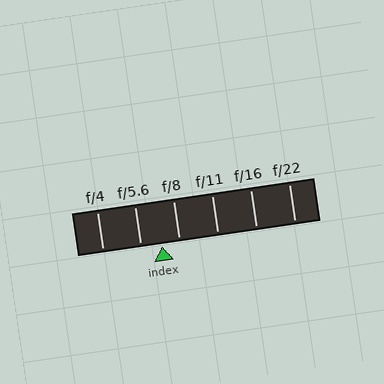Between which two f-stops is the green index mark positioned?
The index mark is between f/5.6 and f/8.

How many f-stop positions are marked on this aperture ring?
There are 6 f-stop positions marked.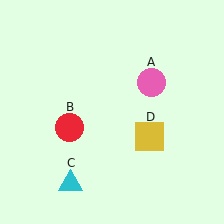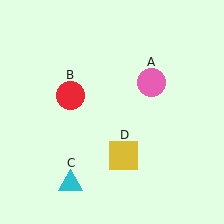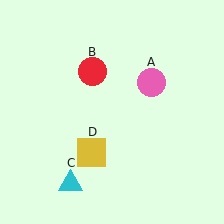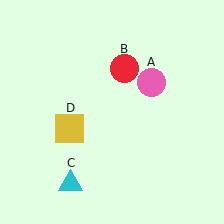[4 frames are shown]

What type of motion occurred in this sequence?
The red circle (object B), yellow square (object D) rotated clockwise around the center of the scene.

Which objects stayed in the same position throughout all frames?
Pink circle (object A) and cyan triangle (object C) remained stationary.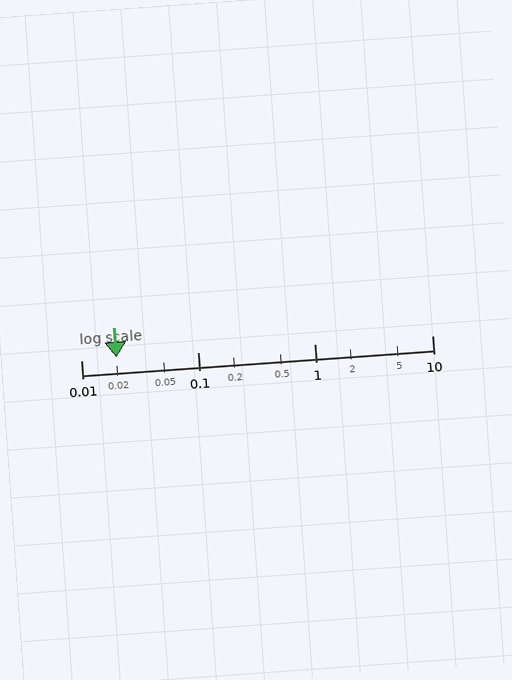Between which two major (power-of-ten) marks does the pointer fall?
The pointer is between 0.01 and 0.1.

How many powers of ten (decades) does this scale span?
The scale spans 3 decades, from 0.01 to 10.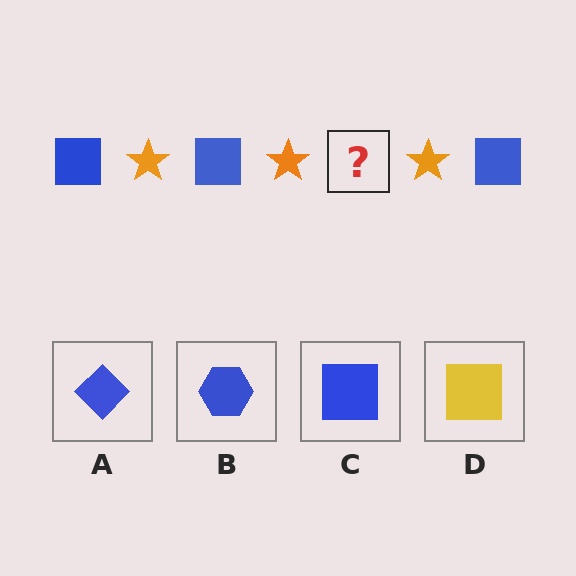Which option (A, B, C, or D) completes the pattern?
C.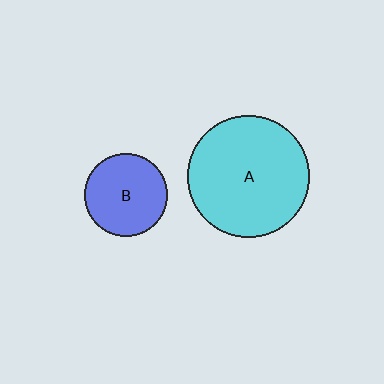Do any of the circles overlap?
No, none of the circles overlap.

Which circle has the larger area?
Circle A (cyan).